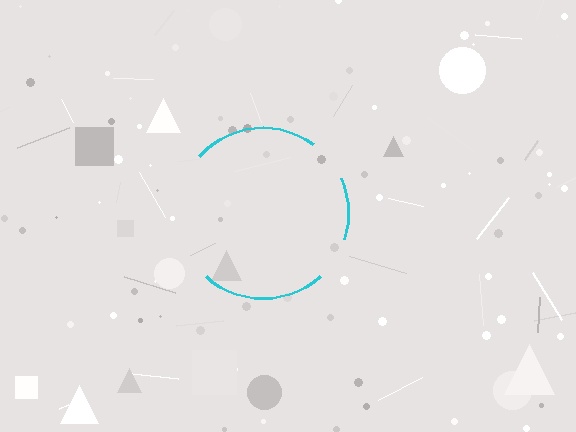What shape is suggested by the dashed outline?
The dashed outline suggests a circle.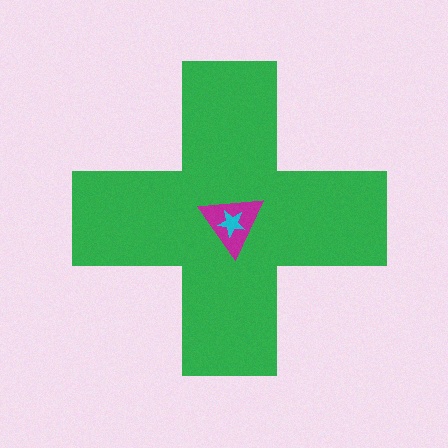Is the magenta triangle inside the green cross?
Yes.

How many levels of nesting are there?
3.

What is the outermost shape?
The green cross.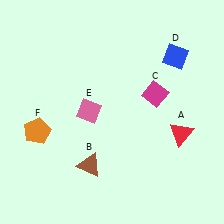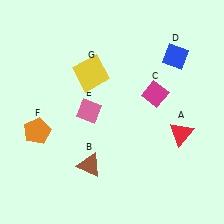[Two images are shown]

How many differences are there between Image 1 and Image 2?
There is 1 difference between the two images.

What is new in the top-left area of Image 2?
A yellow square (G) was added in the top-left area of Image 2.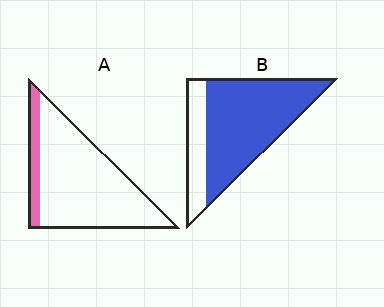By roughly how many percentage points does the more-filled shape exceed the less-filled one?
By roughly 60 percentage points (B over A).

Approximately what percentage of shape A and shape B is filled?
A is approximately 15% and B is approximately 75%.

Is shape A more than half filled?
No.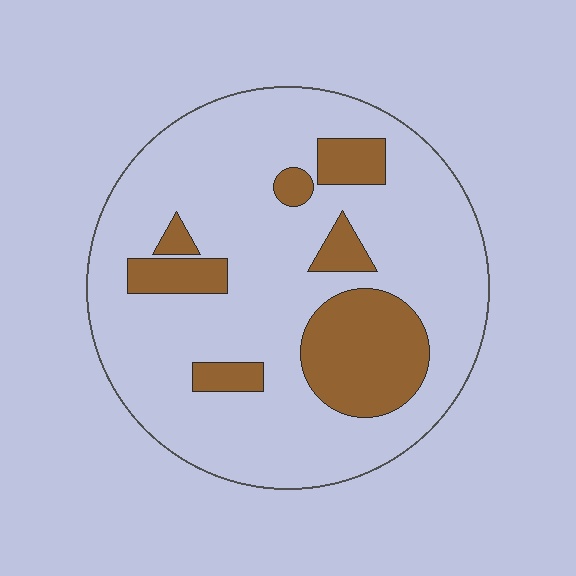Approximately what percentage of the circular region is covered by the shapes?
Approximately 20%.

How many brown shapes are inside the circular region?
7.